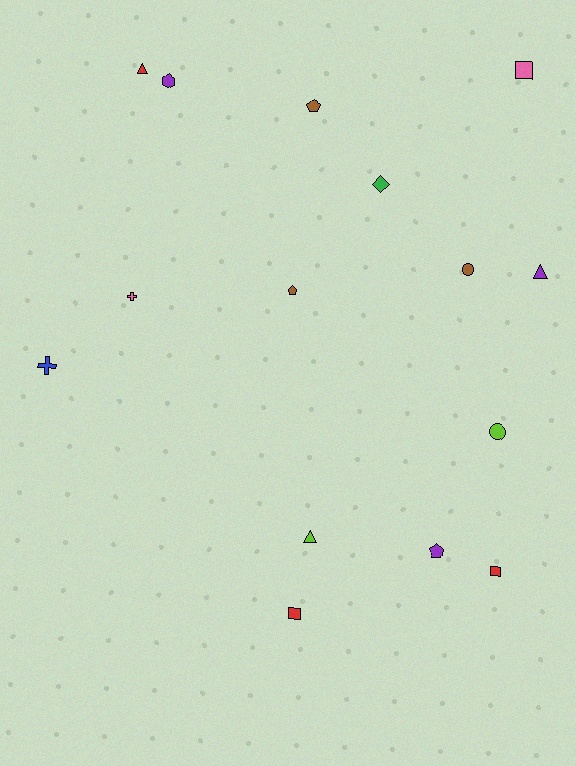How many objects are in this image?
There are 15 objects.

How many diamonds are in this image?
There is 1 diamond.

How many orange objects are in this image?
There are no orange objects.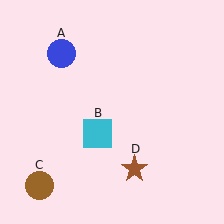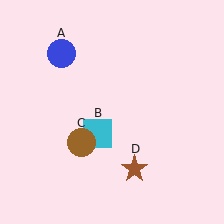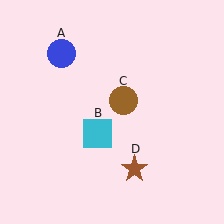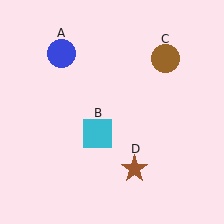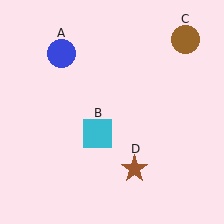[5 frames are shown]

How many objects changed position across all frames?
1 object changed position: brown circle (object C).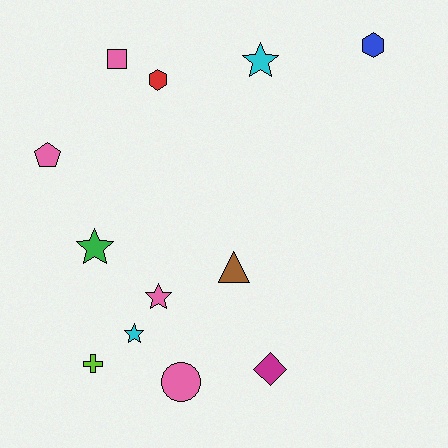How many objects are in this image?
There are 12 objects.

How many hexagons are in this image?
There are 2 hexagons.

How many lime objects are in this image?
There is 1 lime object.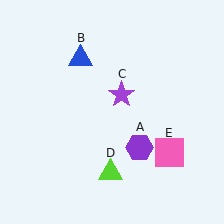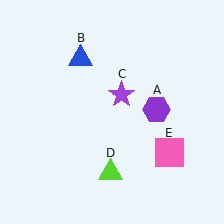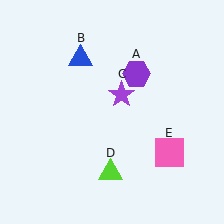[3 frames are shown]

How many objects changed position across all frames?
1 object changed position: purple hexagon (object A).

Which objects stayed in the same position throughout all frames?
Blue triangle (object B) and purple star (object C) and lime triangle (object D) and pink square (object E) remained stationary.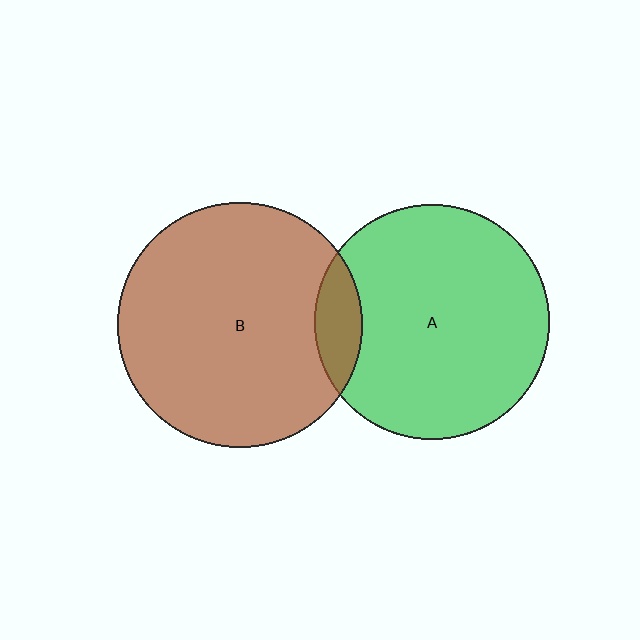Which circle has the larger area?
Circle B (brown).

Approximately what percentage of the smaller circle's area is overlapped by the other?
Approximately 10%.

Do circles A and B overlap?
Yes.